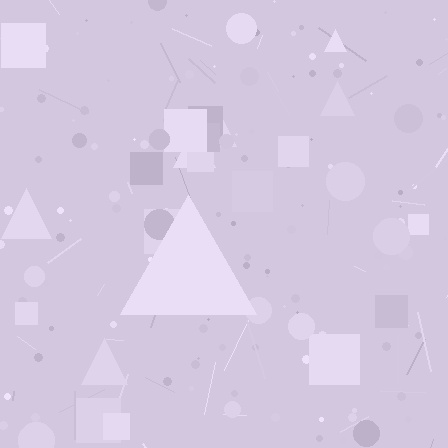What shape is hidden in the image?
A triangle is hidden in the image.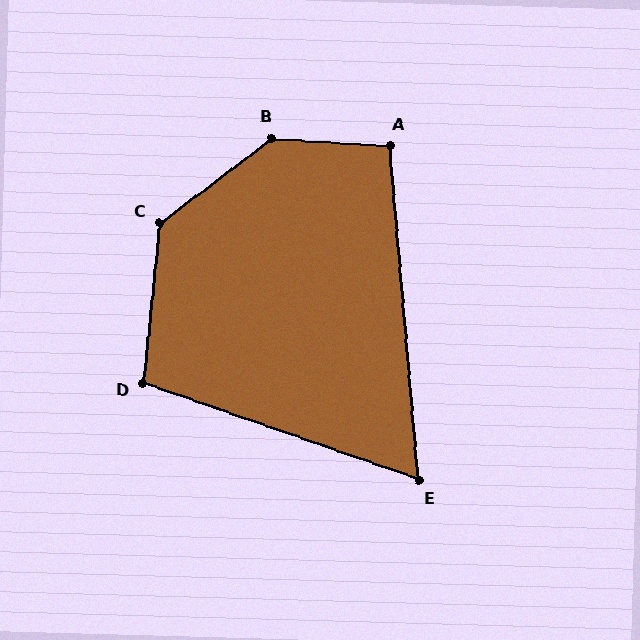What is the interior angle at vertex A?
Approximately 98 degrees (obtuse).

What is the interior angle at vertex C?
Approximately 133 degrees (obtuse).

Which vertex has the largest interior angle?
B, at approximately 140 degrees.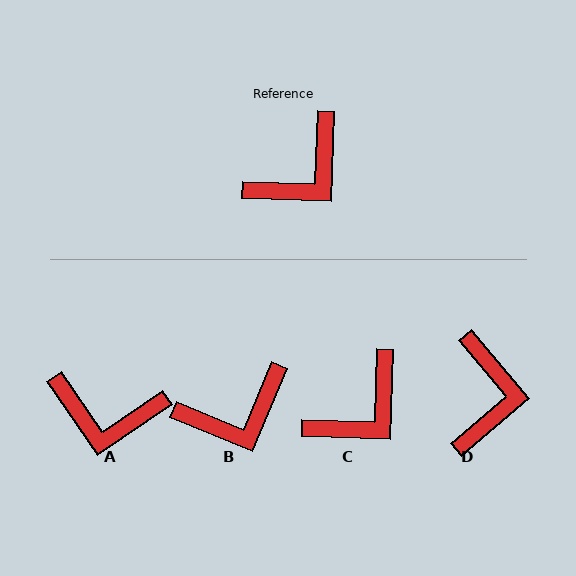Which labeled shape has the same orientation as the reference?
C.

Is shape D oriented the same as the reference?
No, it is off by about 42 degrees.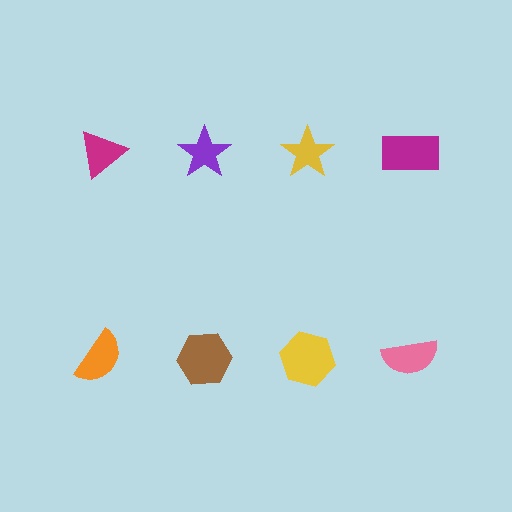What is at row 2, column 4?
A pink semicircle.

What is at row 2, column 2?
A brown hexagon.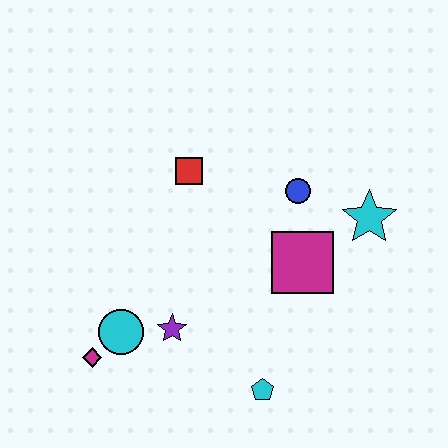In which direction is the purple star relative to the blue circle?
The purple star is below the blue circle.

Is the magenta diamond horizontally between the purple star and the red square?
No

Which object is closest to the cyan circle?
The magenta diamond is closest to the cyan circle.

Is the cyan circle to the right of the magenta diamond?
Yes